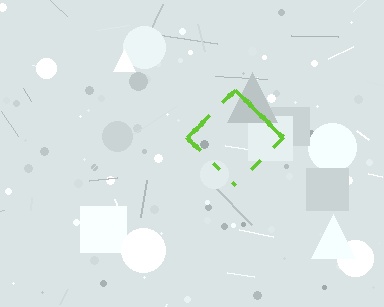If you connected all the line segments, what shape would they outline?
They would outline a diamond.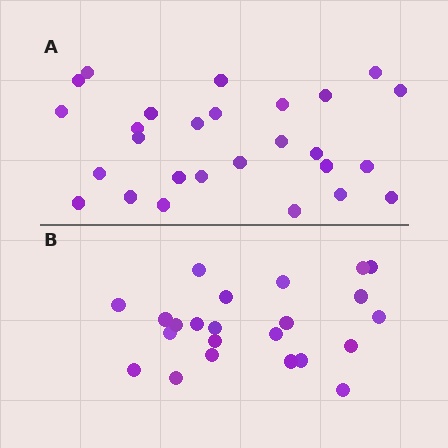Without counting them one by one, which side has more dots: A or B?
Region A (the top region) has more dots.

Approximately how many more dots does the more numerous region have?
Region A has about 4 more dots than region B.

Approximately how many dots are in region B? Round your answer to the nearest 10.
About 20 dots. (The exact count is 23, which rounds to 20.)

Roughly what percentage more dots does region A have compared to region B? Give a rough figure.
About 15% more.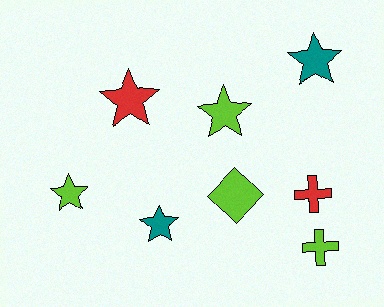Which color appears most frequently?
Lime, with 4 objects.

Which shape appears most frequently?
Star, with 5 objects.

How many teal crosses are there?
There are no teal crosses.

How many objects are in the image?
There are 8 objects.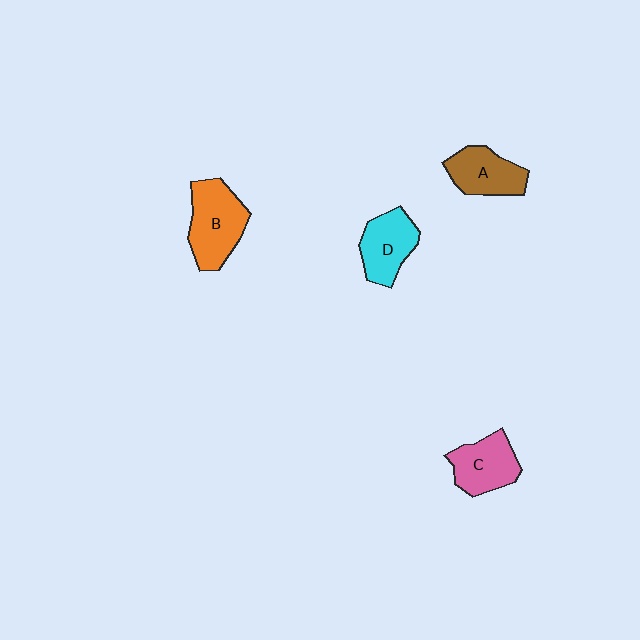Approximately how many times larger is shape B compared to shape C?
Approximately 1.3 times.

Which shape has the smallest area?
Shape A (brown).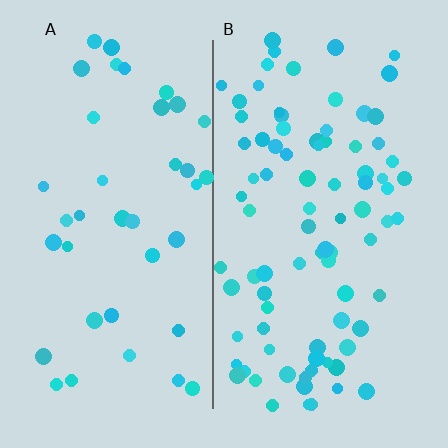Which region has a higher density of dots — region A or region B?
B (the right).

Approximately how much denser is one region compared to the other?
Approximately 2.2× — region B over region A.